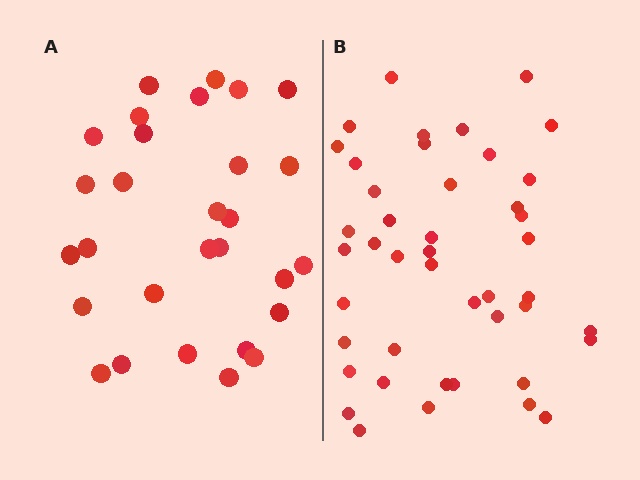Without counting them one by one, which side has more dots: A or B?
Region B (the right region) has more dots.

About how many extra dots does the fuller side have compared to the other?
Region B has approximately 15 more dots than region A.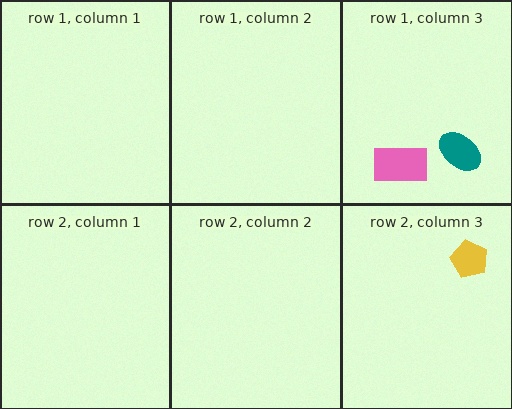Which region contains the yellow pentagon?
The row 2, column 3 region.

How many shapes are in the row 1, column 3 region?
2.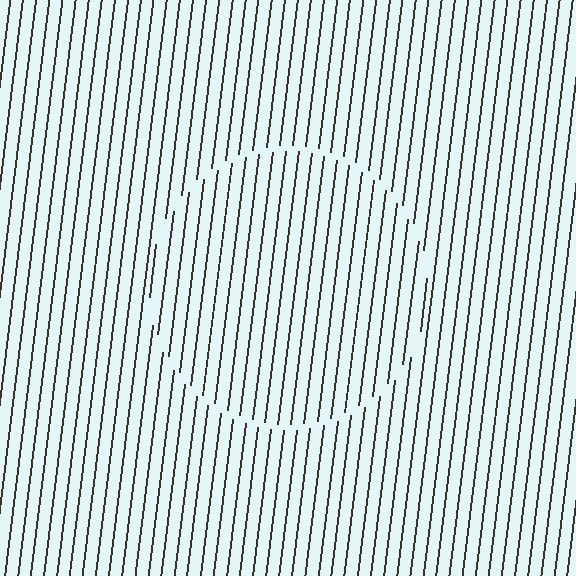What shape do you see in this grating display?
An illusory circle. The interior of the shape contains the same grating, shifted by half a period — the contour is defined by the phase discontinuity where line-ends from the inner and outer gratings abut.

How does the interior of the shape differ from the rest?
The interior of the shape contains the same grating, shifted by half a period — the contour is defined by the phase discontinuity where line-ends from the inner and outer gratings abut.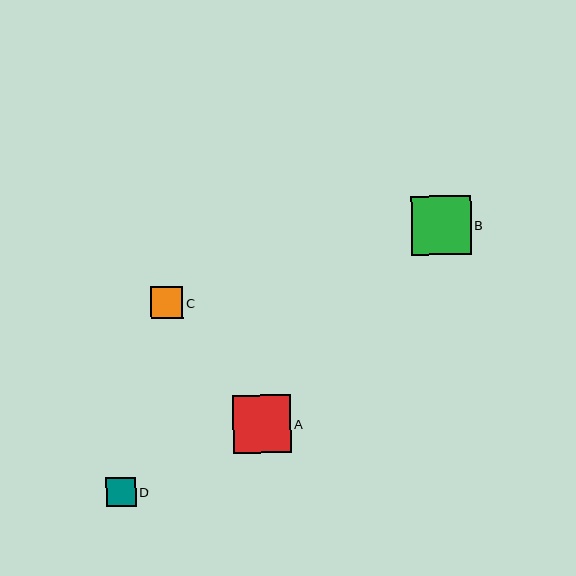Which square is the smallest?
Square D is the smallest with a size of approximately 29 pixels.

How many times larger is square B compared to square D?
Square B is approximately 2.0 times the size of square D.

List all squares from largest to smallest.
From largest to smallest: B, A, C, D.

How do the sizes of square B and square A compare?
Square B and square A are approximately the same size.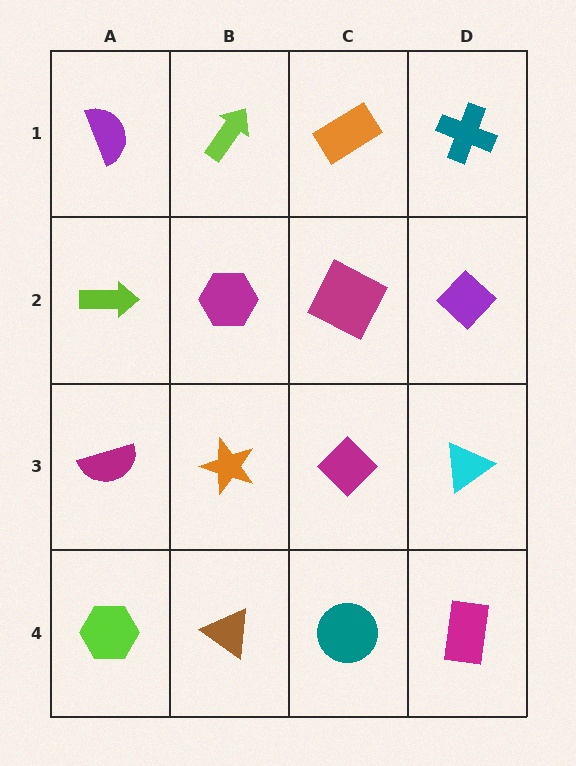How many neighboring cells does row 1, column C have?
3.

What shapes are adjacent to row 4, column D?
A cyan triangle (row 3, column D), a teal circle (row 4, column C).